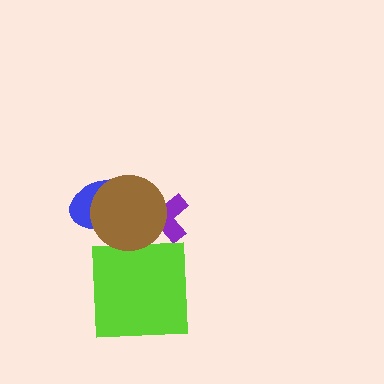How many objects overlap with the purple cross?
1 object overlaps with the purple cross.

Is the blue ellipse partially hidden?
Yes, it is partially covered by another shape.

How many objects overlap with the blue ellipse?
1 object overlaps with the blue ellipse.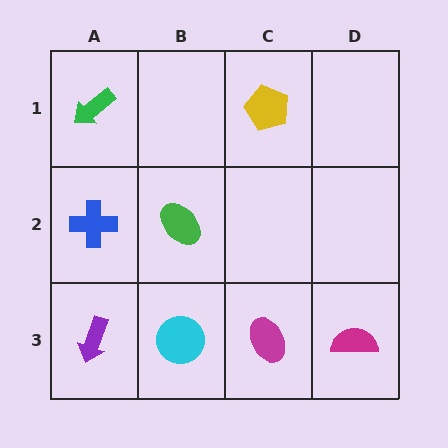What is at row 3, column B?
A cyan circle.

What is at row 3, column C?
A magenta ellipse.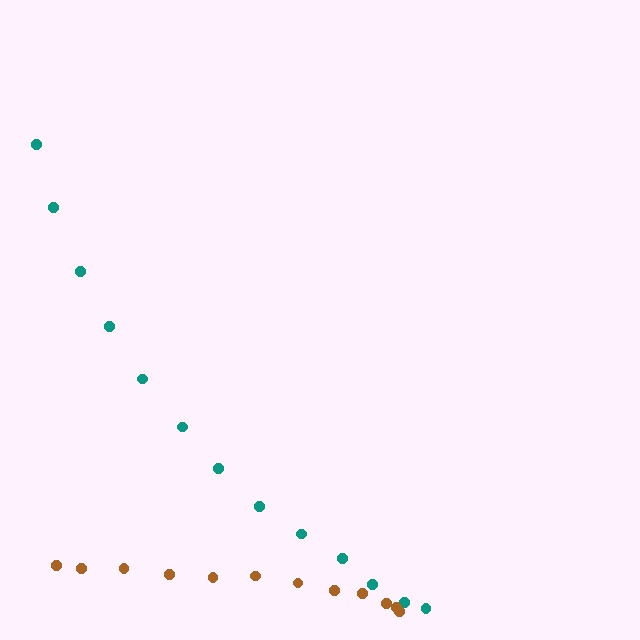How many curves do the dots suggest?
There are 2 distinct paths.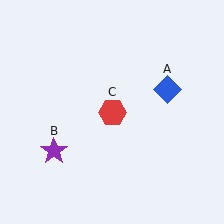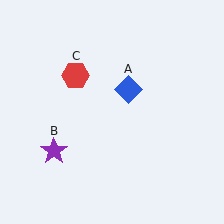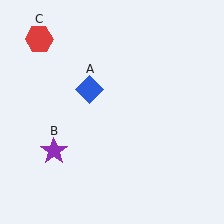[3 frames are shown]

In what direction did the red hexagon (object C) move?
The red hexagon (object C) moved up and to the left.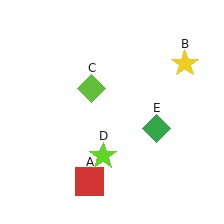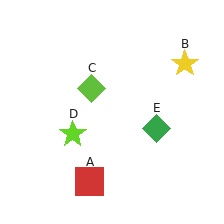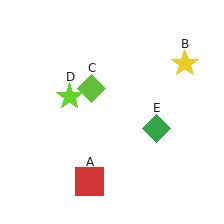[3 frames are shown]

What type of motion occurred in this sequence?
The lime star (object D) rotated clockwise around the center of the scene.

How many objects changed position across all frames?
1 object changed position: lime star (object D).